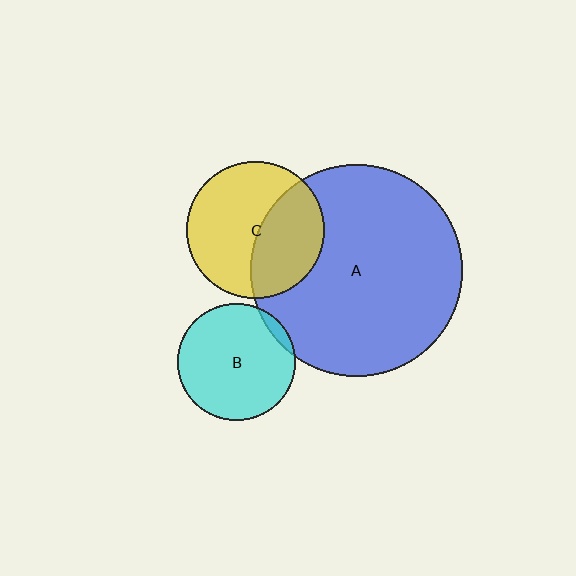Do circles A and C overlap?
Yes.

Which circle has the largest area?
Circle A (blue).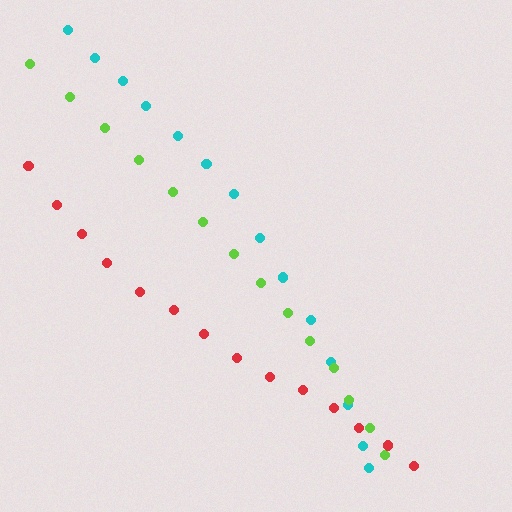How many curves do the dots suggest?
There are 3 distinct paths.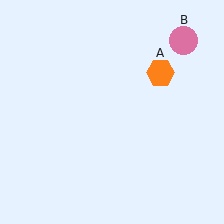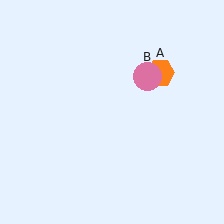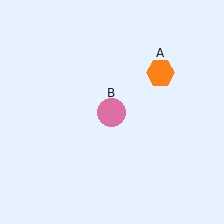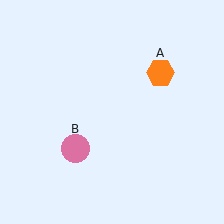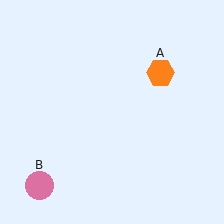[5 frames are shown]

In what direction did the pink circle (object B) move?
The pink circle (object B) moved down and to the left.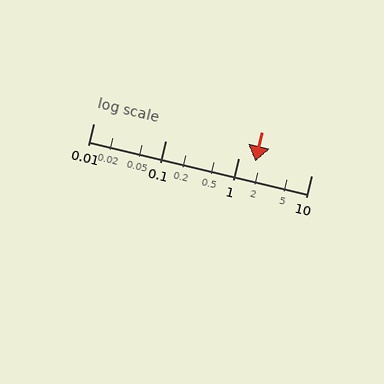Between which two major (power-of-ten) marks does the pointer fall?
The pointer is between 1 and 10.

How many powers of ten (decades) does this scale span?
The scale spans 3 decades, from 0.01 to 10.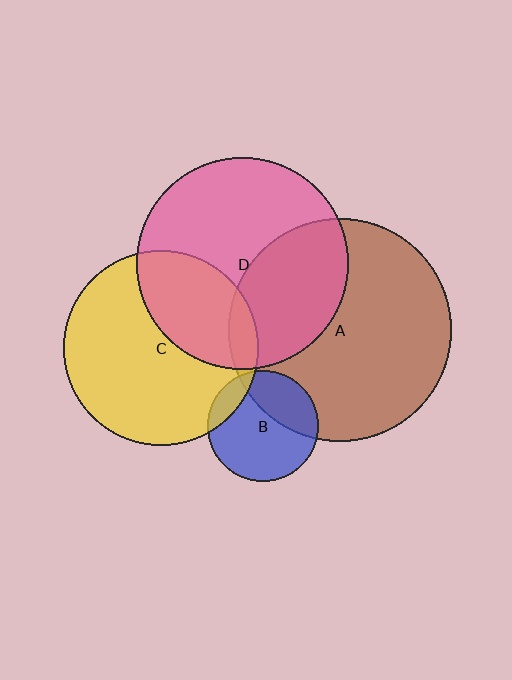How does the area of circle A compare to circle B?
Approximately 4.1 times.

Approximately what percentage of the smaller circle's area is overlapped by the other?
Approximately 35%.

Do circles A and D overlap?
Yes.